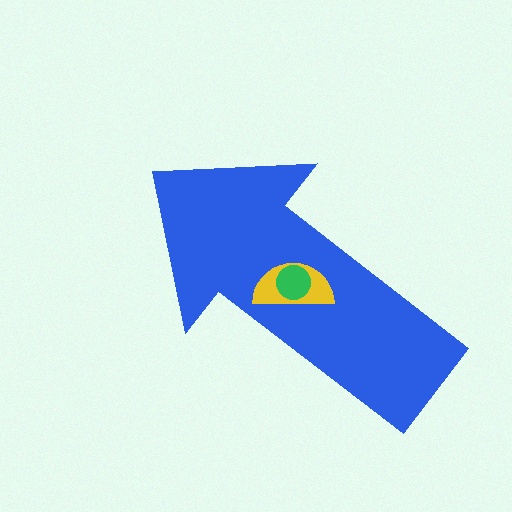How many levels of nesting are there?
3.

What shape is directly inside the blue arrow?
The yellow semicircle.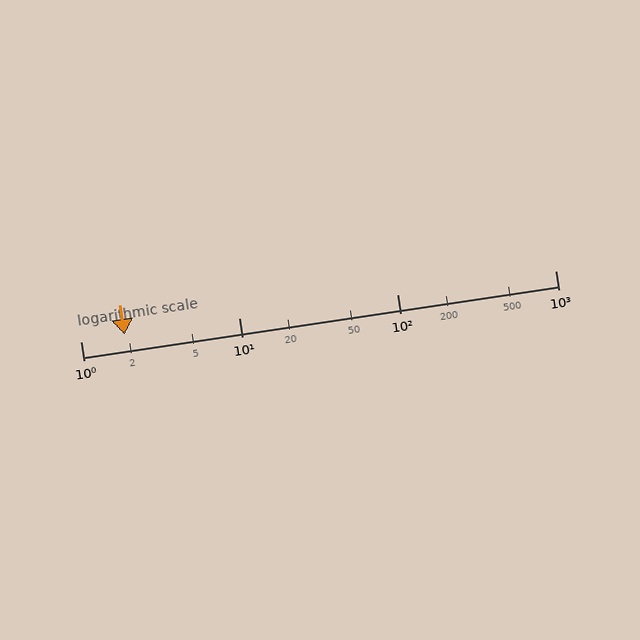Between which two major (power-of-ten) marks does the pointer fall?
The pointer is between 1 and 10.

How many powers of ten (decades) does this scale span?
The scale spans 3 decades, from 1 to 1000.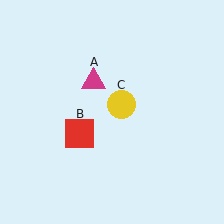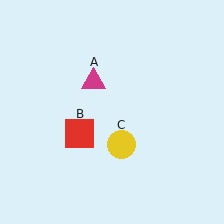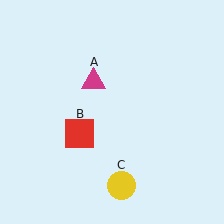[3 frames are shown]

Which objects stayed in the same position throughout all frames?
Magenta triangle (object A) and red square (object B) remained stationary.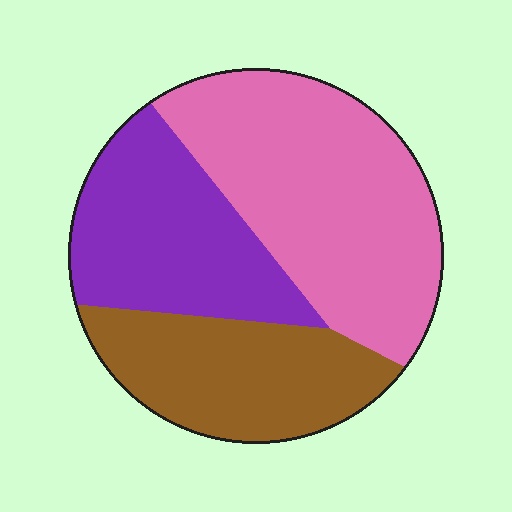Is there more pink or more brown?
Pink.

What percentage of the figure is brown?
Brown takes up between a sixth and a third of the figure.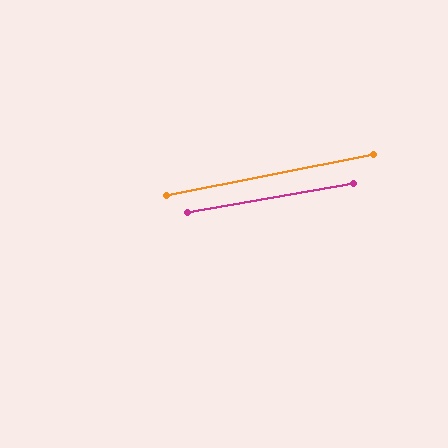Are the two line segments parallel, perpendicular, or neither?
Parallel — their directions differ by only 1.2°.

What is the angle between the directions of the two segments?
Approximately 1 degree.